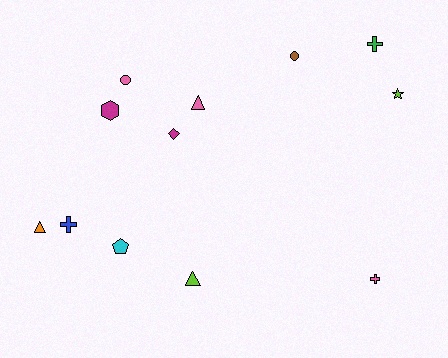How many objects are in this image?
There are 12 objects.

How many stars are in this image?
There is 1 star.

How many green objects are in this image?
There is 1 green object.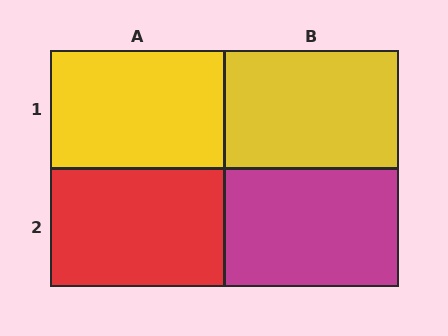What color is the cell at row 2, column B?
Magenta.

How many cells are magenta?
1 cell is magenta.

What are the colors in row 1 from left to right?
Yellow, yellow.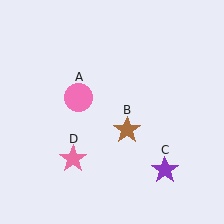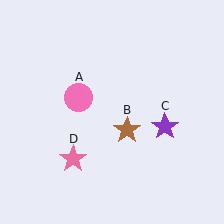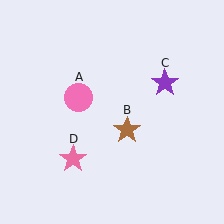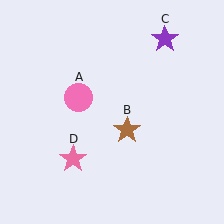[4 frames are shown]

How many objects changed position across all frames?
1 object changed position: purple star (object C).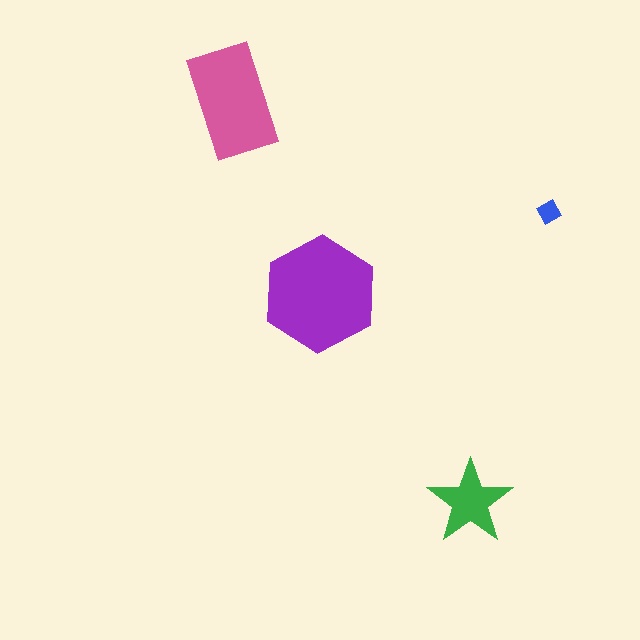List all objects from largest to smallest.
The purple hexagon, the pink rectangle, the green star, the blue diamond.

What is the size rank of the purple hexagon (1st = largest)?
1st.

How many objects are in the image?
There are 4 objects in the image.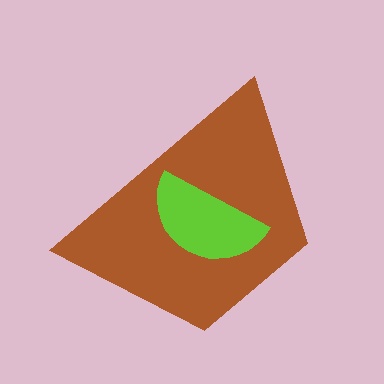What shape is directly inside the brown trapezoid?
The lime semicircle.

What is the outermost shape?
The brown trapezoid.